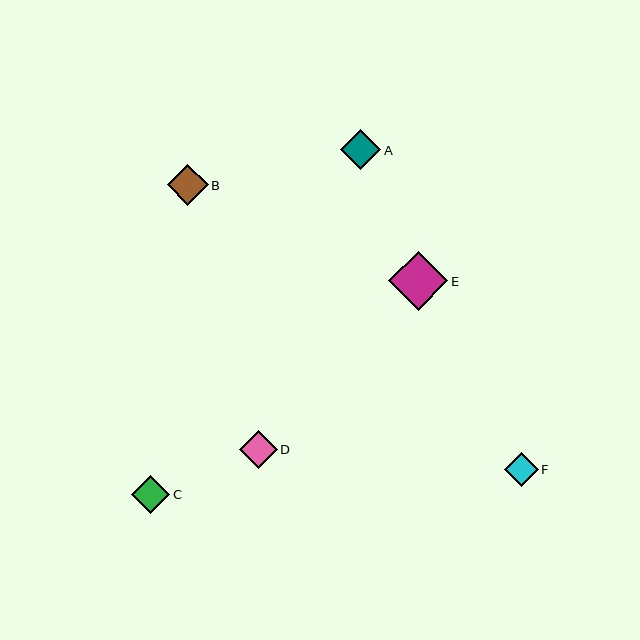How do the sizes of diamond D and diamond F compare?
Diamond D and diamond F are approximately the same size.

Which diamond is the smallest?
Diamond F is the smallest with a size of approximately 34 pixels.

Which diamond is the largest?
Diamond E is the largest with a size of approximately 59 pixels.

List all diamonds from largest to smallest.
From largest to smallest: E, B, A, C, D, F.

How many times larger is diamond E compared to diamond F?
Diamond E is approximately 1.7 times the size of diamond F.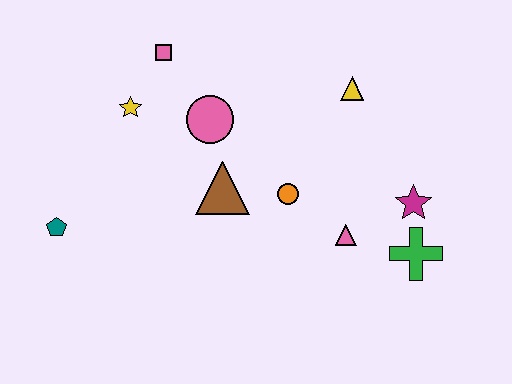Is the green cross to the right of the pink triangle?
Yes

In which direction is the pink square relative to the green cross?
The pink square is to the left of the green cross.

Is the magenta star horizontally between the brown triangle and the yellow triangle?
No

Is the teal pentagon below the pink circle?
Yes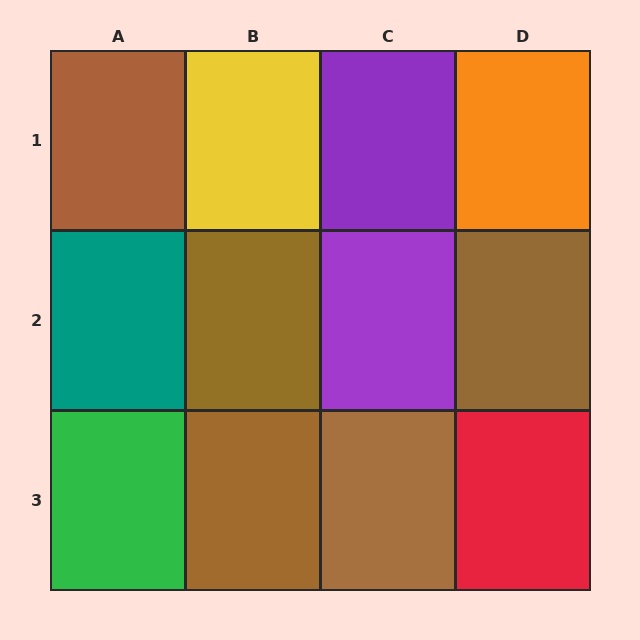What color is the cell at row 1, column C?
Purple.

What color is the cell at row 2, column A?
Teal.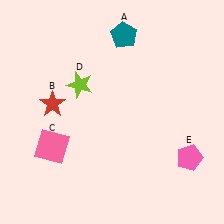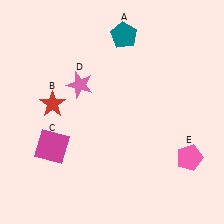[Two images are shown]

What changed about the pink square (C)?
In Image 1, C is pink. In Image 2, it changed to magenta.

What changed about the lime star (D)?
In Image 1, D is lime. In Image 2, it changed to pink.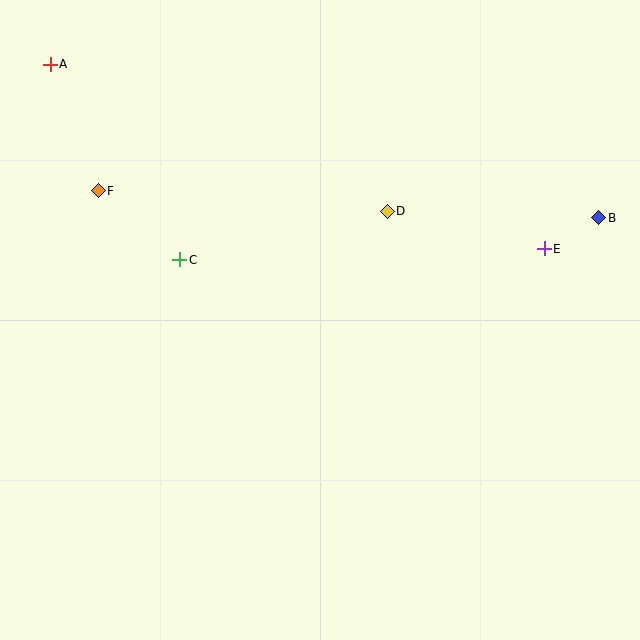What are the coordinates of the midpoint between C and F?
The midpoint between C and F is at (139, 225).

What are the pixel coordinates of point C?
Point C is at (180, 260).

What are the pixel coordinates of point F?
Point F is at (98, 191).